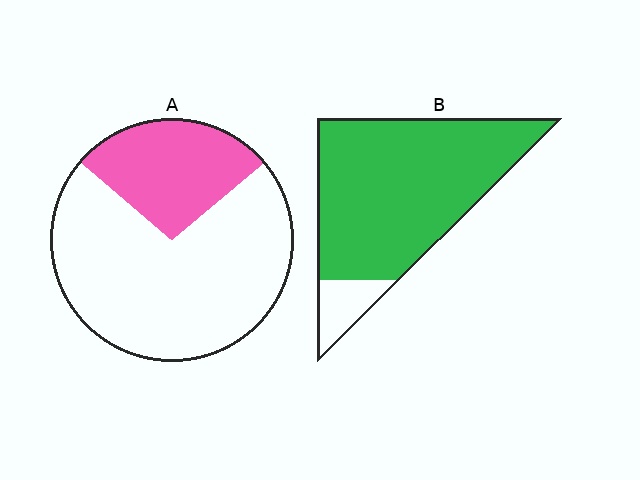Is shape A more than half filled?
No.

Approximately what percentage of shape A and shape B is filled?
A is approximately 30% and B is approximately 90%.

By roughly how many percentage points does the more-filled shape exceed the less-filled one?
By roughly 60 percentage points (B over A).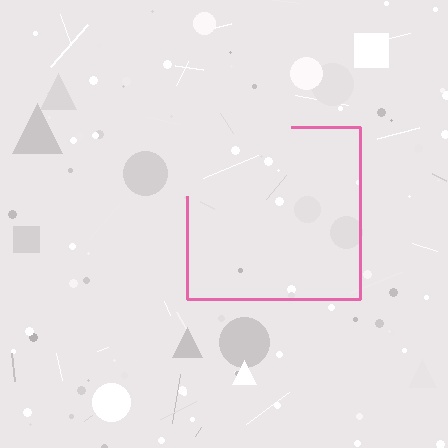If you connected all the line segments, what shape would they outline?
They would outline a square.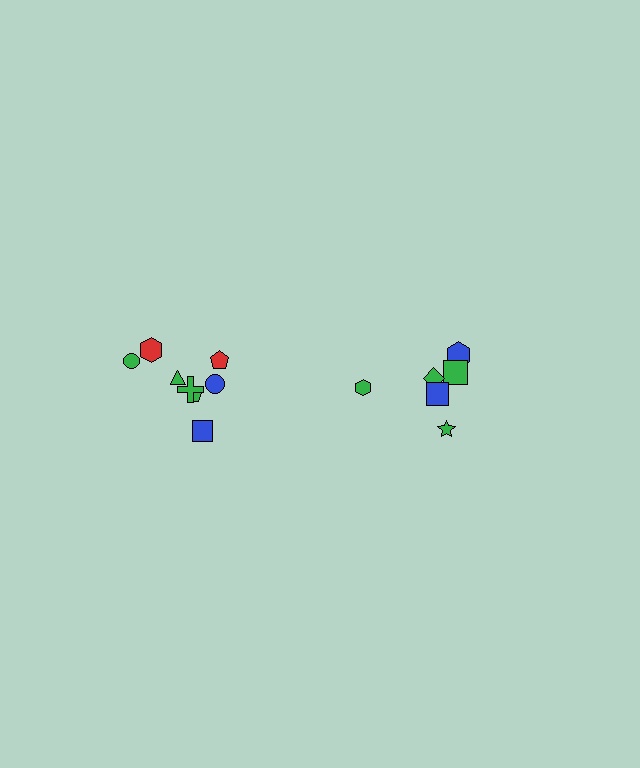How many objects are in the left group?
There are 8 objects.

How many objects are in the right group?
There are 6 objects.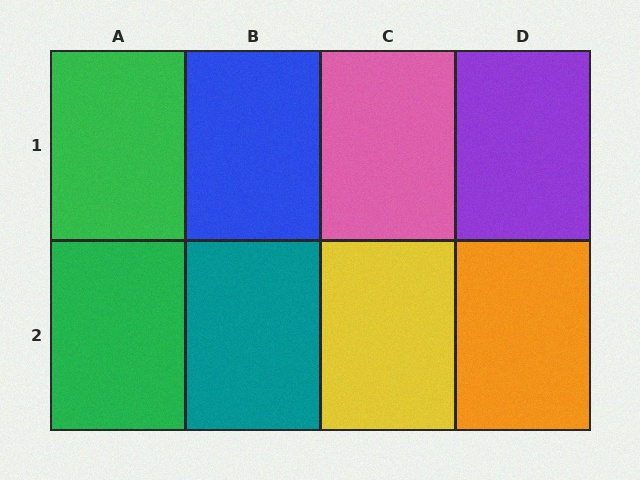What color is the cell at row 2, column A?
Green.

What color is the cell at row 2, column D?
Orange.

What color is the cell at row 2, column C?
Yellow.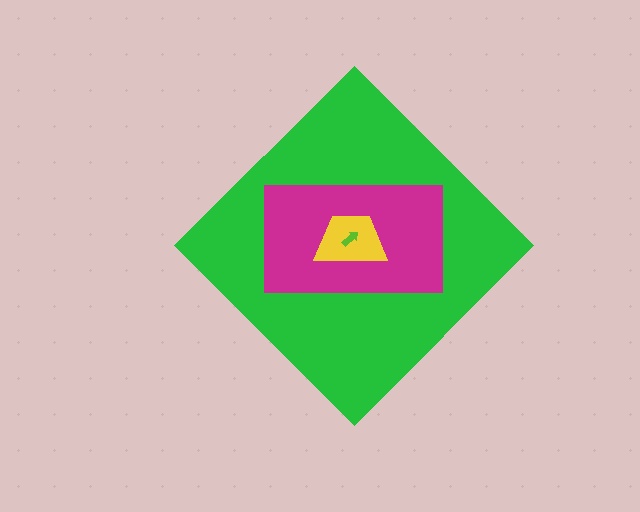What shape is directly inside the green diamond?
The magenta rectangle.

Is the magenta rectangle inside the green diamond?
Yes.